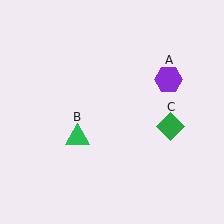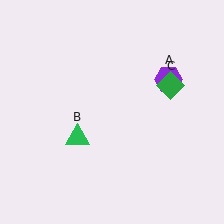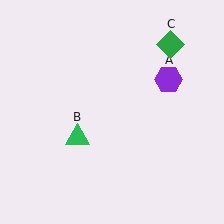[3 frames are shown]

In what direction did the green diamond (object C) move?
The green diamond (object C) moved up.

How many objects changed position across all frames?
1 object changed position: green diamond (object C).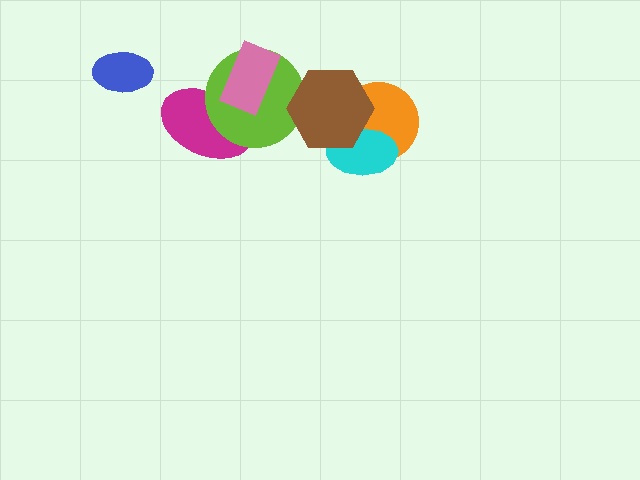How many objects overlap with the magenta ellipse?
2 objects overlap with the magenta ellipse.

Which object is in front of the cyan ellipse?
The brown hexagon is in front of the cyan ellipse.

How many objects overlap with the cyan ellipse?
2 objects overlap with the cyan ellipse.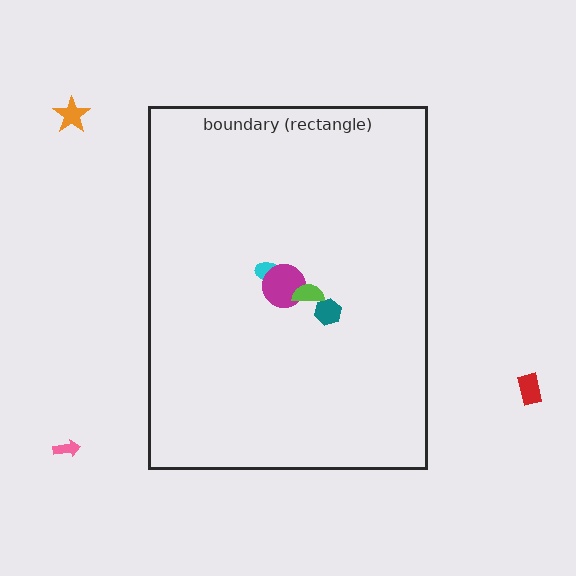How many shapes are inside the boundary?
4 inside, 3 outside.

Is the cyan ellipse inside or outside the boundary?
Inside.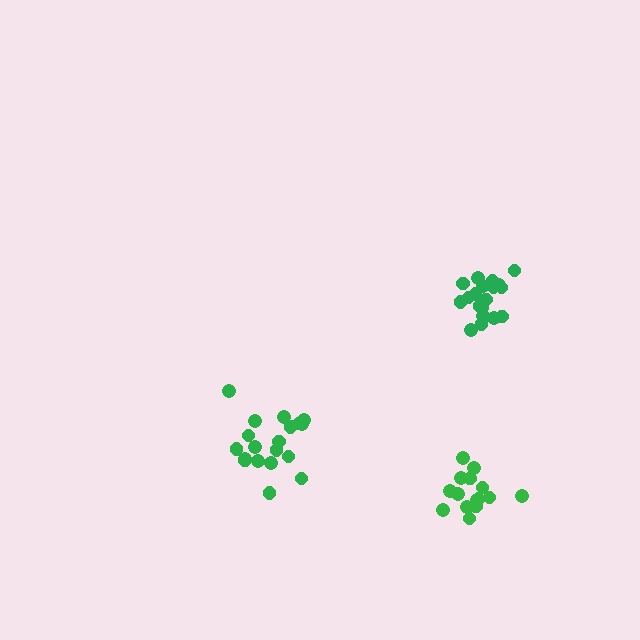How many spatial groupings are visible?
There are 3 spatial groupings.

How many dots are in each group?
Group 1: 19 dots, Group 2: 19 dots, Group 3: 16 dots (54 total).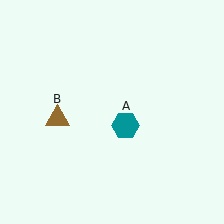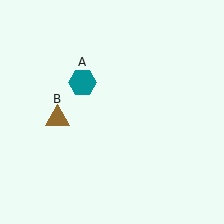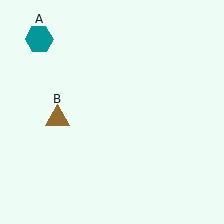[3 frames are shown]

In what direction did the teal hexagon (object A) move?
The teal hexagon (object A) moved up and to the left.